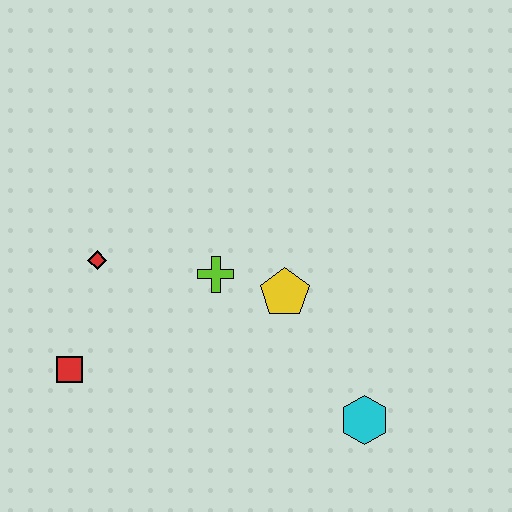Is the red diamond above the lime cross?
Yes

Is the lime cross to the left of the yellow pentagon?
Yes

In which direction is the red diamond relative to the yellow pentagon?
The red diamond is to the left of the yellow pentagon.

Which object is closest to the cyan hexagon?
The yellow pentagon is closest to the cyan hexagon.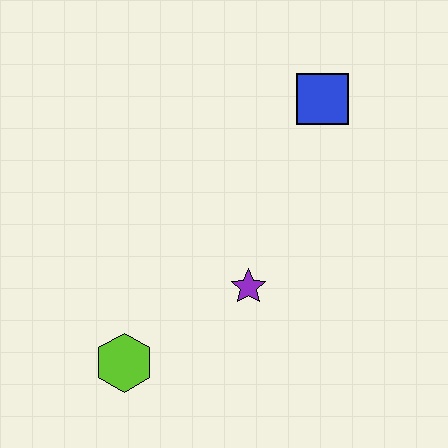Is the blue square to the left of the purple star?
No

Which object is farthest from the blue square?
The lime hexagon is farthest from the blue square.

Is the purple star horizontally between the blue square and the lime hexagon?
Yes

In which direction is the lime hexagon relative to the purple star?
The lime hexagon is to the left of the purple star.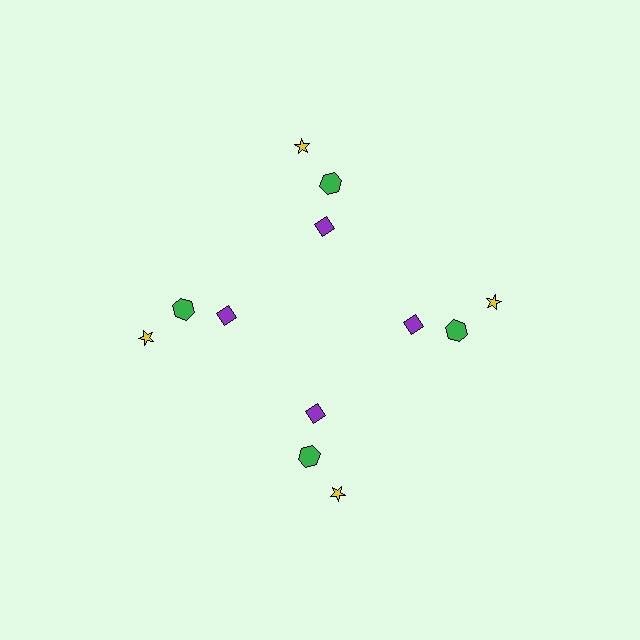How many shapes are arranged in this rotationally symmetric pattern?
There are 12 shapes, arranged in 4 groups of 3.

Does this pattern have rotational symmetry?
Yes, this pattern has 4-fold rotational symmetry. It looks the same after rotating 90 degrees around the center.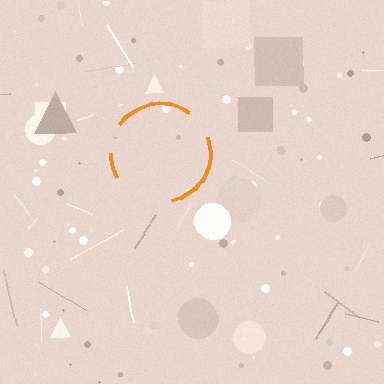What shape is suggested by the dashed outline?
The dashed outline suggests a circle.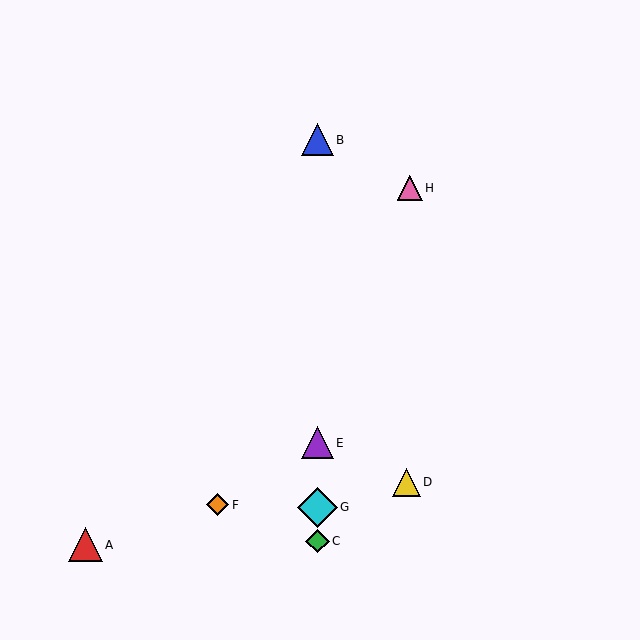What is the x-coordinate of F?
Object F is at x≈218.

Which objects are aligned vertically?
Objects B, C, E, G are aligned vertically.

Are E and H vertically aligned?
No, E is at x≈317 and H is at x≈410.